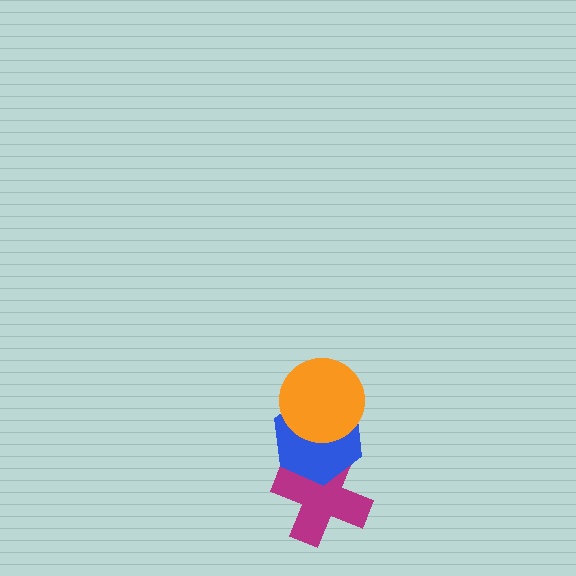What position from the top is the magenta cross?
The magenta cross is 3rd from the top.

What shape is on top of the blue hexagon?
The orange circle is on top of the blue hexagon.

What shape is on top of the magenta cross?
The blue hexagon is on top of the magenta cross.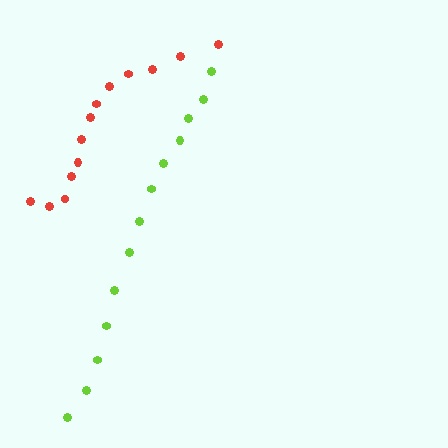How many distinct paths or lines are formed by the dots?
There are 2 distinct paths.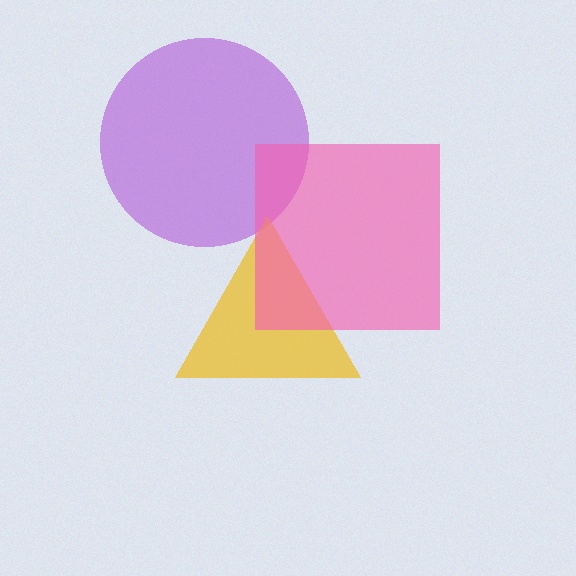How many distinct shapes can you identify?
There are 3 distinct shapes: a purple circle, a yellow triangle, a pink square.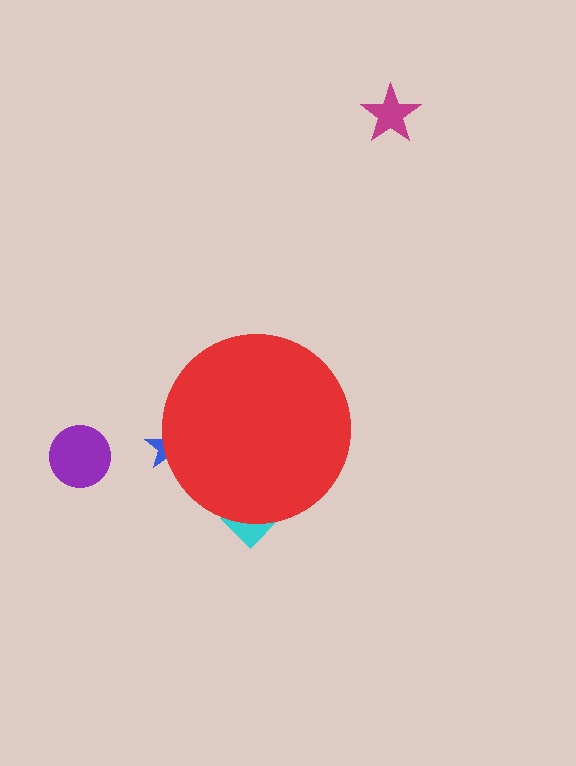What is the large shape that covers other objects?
A red circle.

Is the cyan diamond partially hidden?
Yes, the cyan diamond is partially hidden behind the red circle.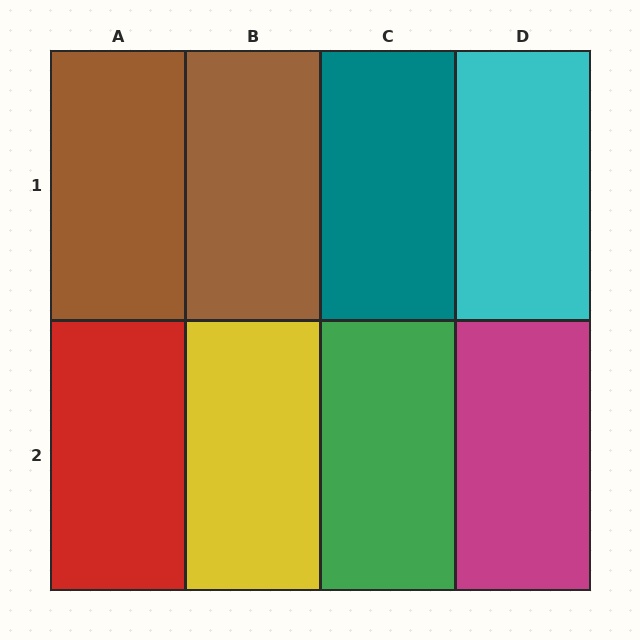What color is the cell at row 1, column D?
Cyan.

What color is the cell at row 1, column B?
Brown.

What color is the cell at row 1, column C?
Teal.